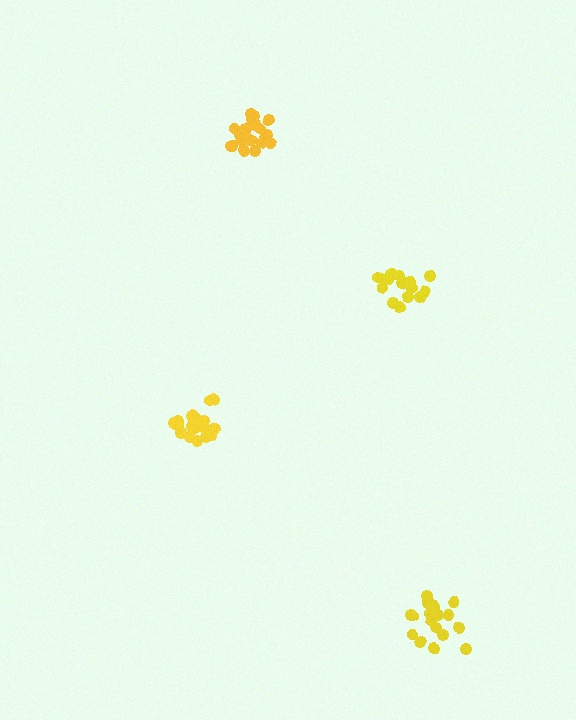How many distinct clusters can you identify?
There are 4 distinct clusters.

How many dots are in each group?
Group 1: 17 dots, Group 2: 18 dots, Group 3: 20 dots, Group 4: 21 dots (76 total).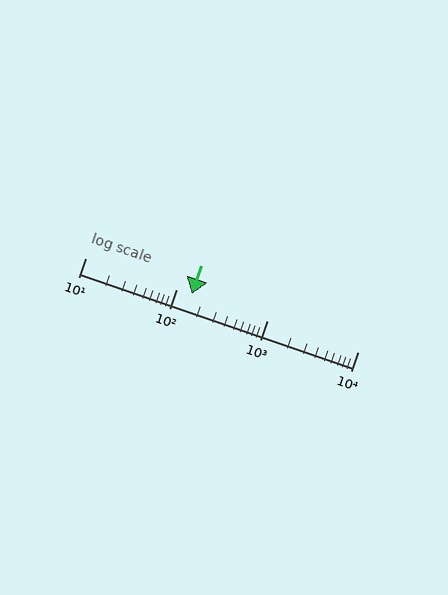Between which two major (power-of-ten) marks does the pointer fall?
The pointer is between 100 and 1000.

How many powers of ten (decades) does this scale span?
The scale spans 3 decades, from 10 to 10000.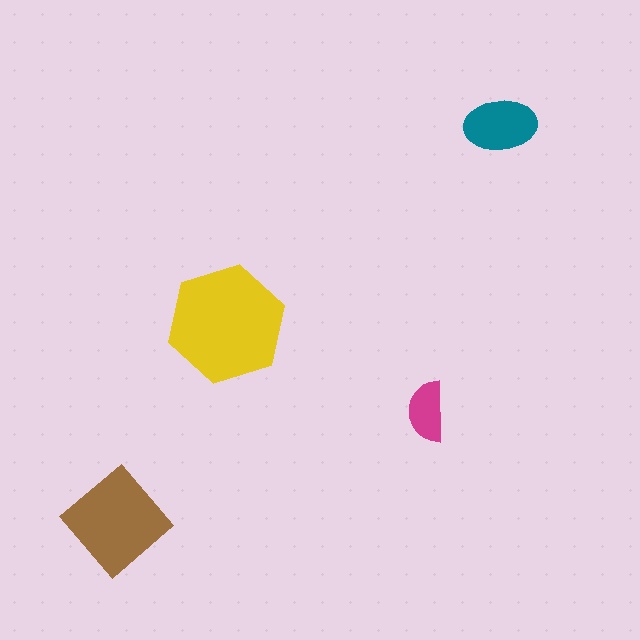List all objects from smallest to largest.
The magenta semicircle, the teal ellipse, the brown diamond, the yellow hexagon.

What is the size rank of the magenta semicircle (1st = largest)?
4th.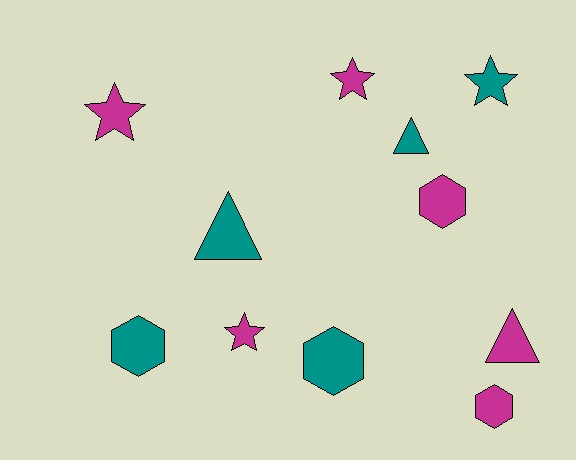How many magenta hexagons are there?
There are 2 magenta hexagons.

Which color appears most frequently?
Magenta, with 6 objects.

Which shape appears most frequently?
Hexagon, with 4 objects.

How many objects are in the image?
There are 11 objects.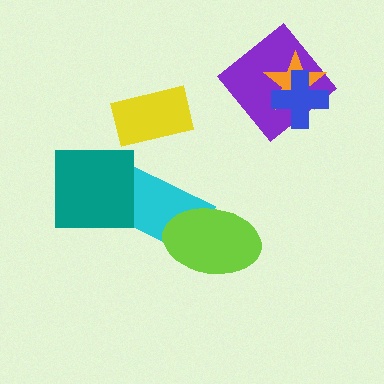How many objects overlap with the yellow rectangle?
0 objects overlap with the yellow rectangle.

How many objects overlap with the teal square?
1 object overlaps with the teal square.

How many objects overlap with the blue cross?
2 objects overlap with the blue cross.